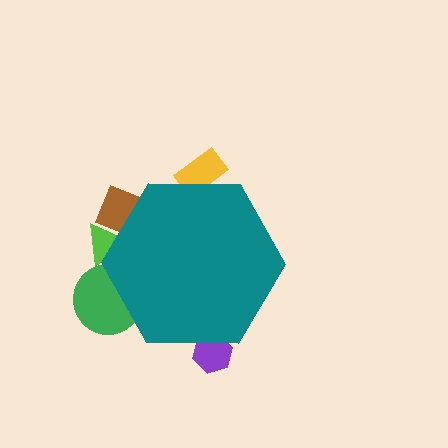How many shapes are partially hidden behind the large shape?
5 shapes are partially hidden.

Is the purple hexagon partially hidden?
Yes, the purple hexagon is partially hidden behind the teal hexagon.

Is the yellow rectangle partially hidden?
Yes, the yellow rectangle is partially hidden behind the teal hexagon.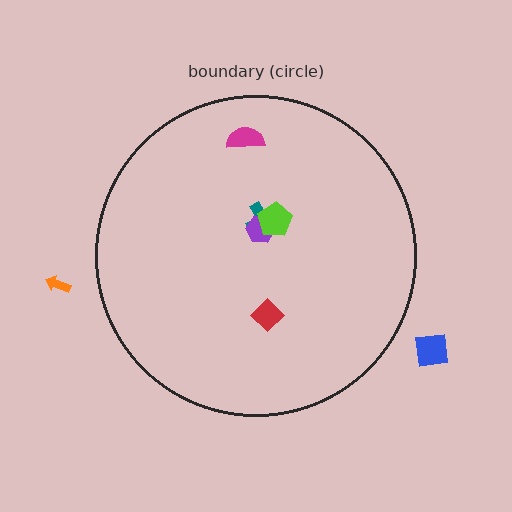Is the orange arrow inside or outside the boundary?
Outside.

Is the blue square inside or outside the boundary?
Outside.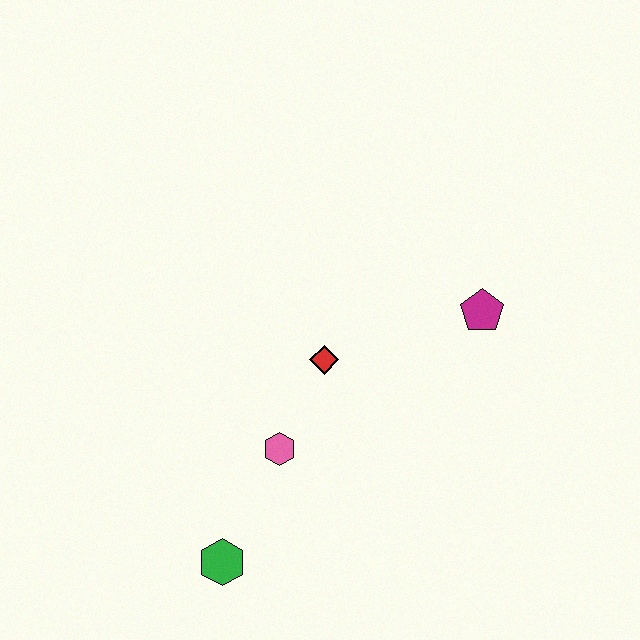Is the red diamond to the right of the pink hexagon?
Yes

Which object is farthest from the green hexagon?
The magenta pentagon is farthest from the green hexagon.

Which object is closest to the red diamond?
The pink hexagon is closest to the red diamond.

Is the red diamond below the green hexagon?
No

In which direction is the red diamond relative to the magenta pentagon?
The red diamond is to the left of the magenta pentagon.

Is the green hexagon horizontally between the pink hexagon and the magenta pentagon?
No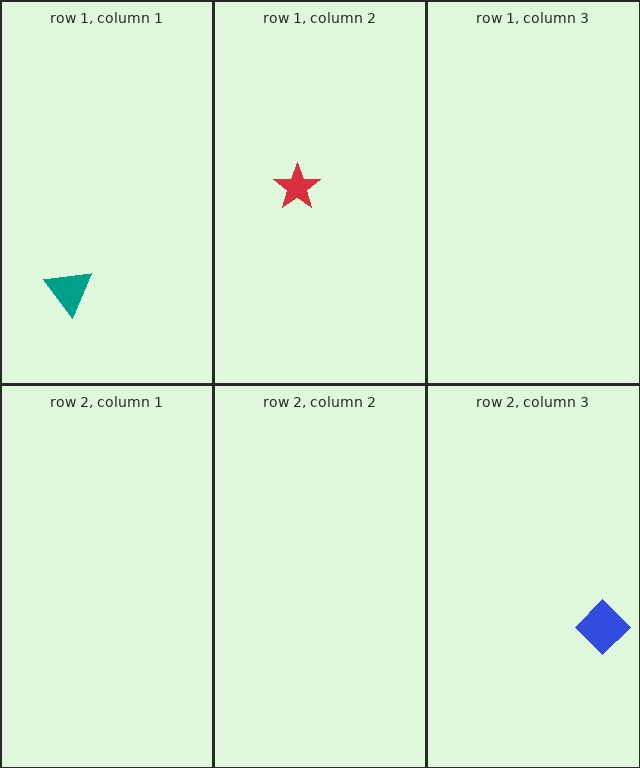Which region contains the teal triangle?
The row 1, column 1 region.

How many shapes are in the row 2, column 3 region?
1.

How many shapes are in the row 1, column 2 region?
1.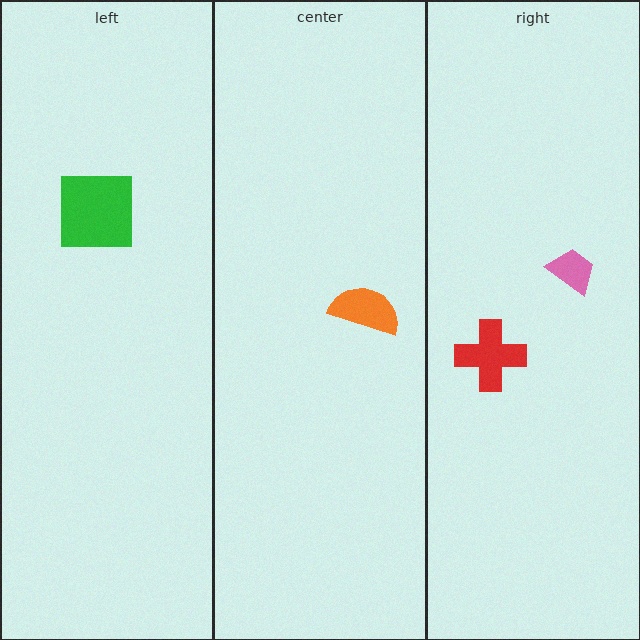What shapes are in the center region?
The orange semicircle.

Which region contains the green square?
The left region.